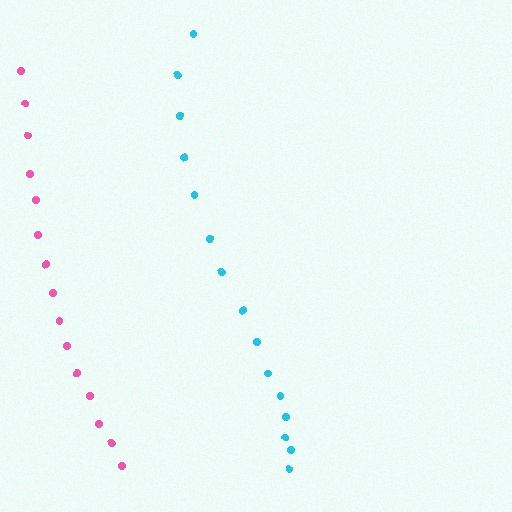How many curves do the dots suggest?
There are 2 distinct paths.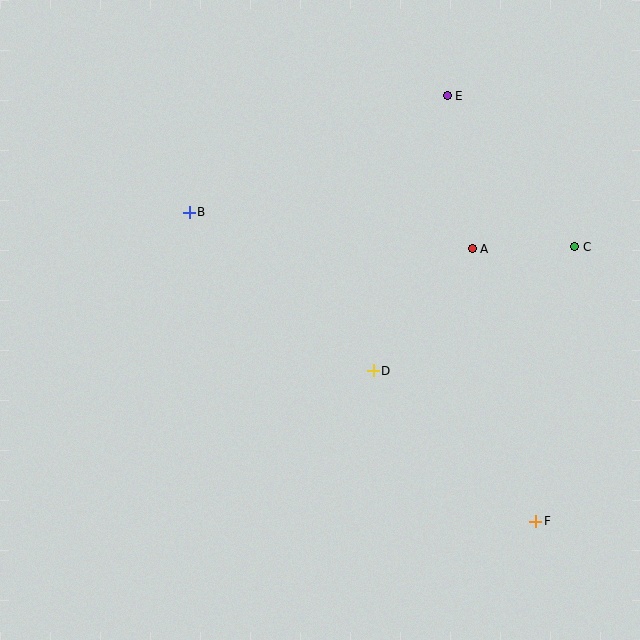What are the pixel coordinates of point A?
Point A is at (472, 249).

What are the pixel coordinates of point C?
Point C is at (575, 247).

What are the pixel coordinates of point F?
Point F is at (536, 521).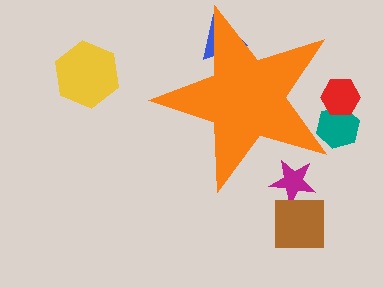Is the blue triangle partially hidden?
Yes, the blue triangle is partially hidden behind the orange star.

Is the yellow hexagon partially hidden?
No, the yellow hexagon is fully visible.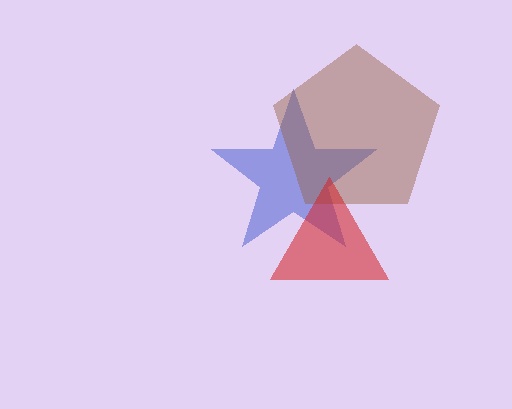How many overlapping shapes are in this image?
There are 3 overlapping shapes in the image.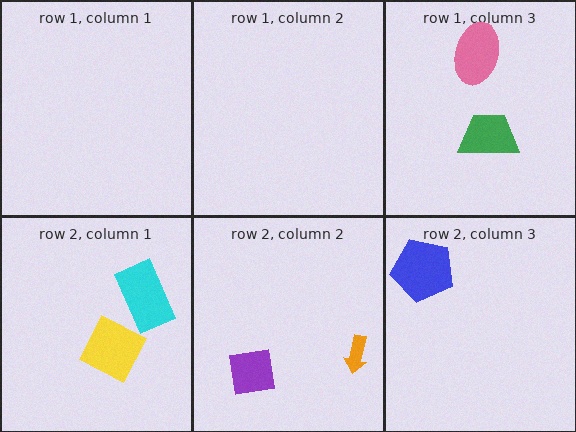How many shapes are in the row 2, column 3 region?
1.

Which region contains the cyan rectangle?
The row 2, column 1 region.